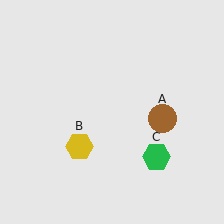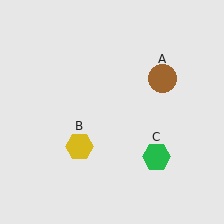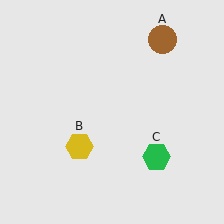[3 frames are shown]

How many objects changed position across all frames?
1 object changed position: brown circle (object A).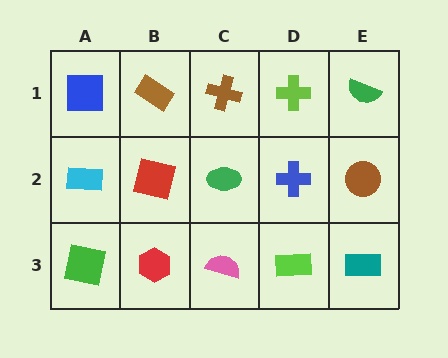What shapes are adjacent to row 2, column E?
A green semicircle (row 1, column E), a teal rectangle (row 3, column E), a blue cross (row 2, column D).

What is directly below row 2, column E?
A teal rectangle.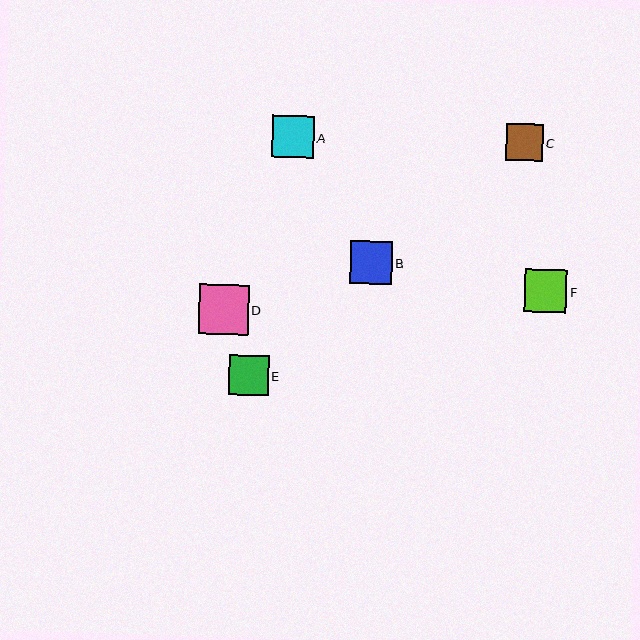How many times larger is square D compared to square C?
Square D is approximately 1.4 times the size of square C.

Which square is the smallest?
Square C is the smallest with a size of approximately 37 pixels.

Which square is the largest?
Square D is the largest with a size of approximately 50 pixels.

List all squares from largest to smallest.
From largest to smallest: D, F, B, A, E, C.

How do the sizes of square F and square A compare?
Square F and square A are approximately the same size.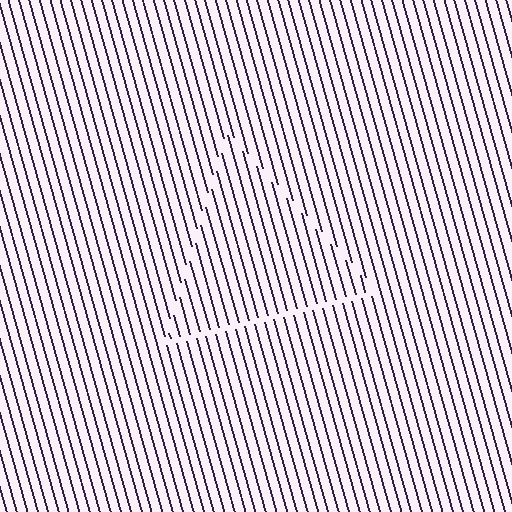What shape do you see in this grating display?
An illusory triangle. The interior of the shape contains the same grating, shifted by half a period — the contour is defined by the phase discontinuity where line-ends from the inner and outer gratings abut.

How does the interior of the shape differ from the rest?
The interior of the shape contains the same grating, shifted by half a period — the contour is defined by the phase discontinuity where line-ends from the inner and outer gratings abut.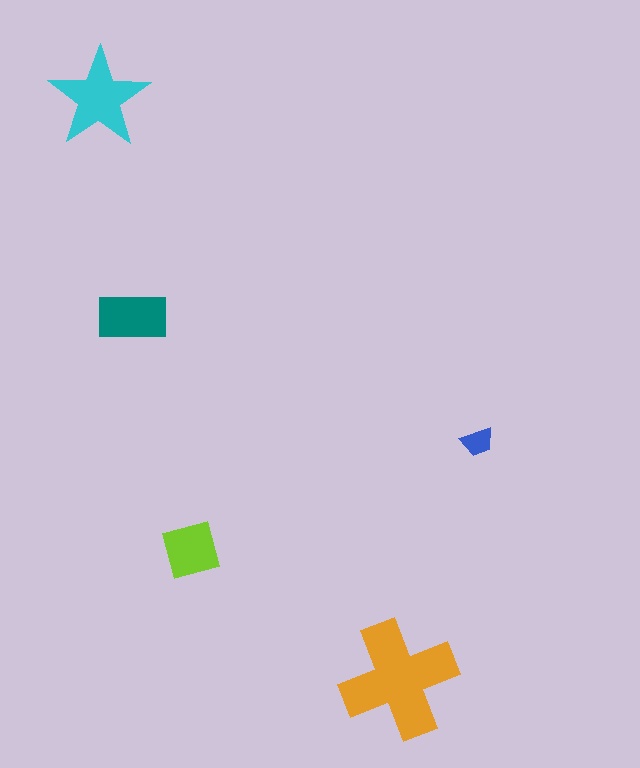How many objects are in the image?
There are 5 objects in the image.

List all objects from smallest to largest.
The blue trapezoid, the lime square, the teal rectangle, the cyan star, the orange cross.